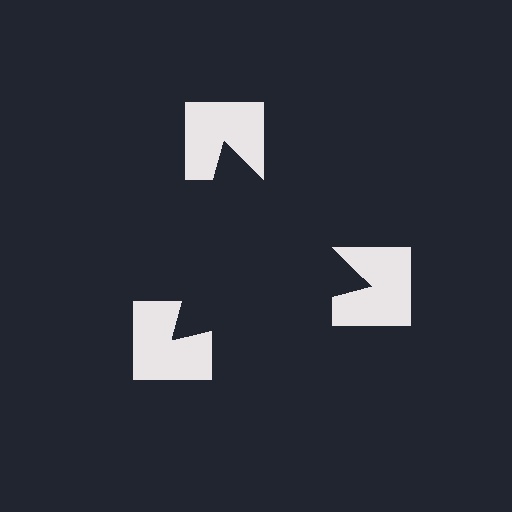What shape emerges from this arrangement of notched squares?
An illusory triangle — its edges are inferred from the aligned wedge cuts in the notched squares, not physically drawn.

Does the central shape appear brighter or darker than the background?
It typically appears slightly darker than the background, even though no actual brightness change is drawn.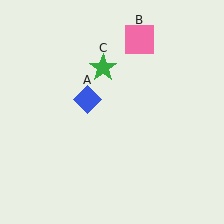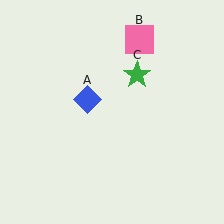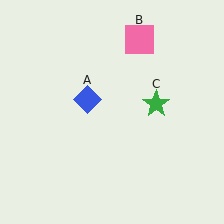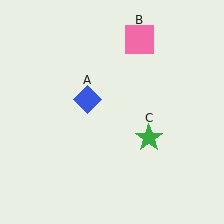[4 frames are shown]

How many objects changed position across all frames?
1 object changed position: green star (object C).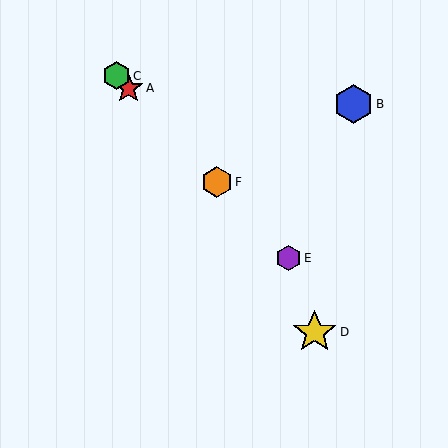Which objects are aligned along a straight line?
Objects A, C, E, F are aligned along a straight line.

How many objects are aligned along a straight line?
4 objects (A, C, E, F) are aligned along a straight line.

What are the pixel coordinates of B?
Object B is at (354, 104).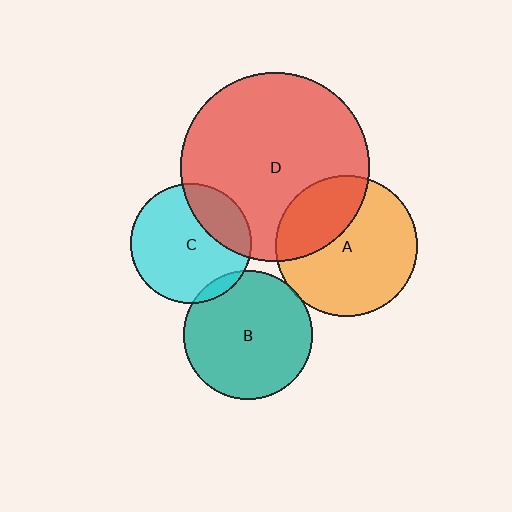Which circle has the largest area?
Circle D (red).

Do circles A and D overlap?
Yes.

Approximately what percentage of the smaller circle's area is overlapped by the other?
Approximately 30%.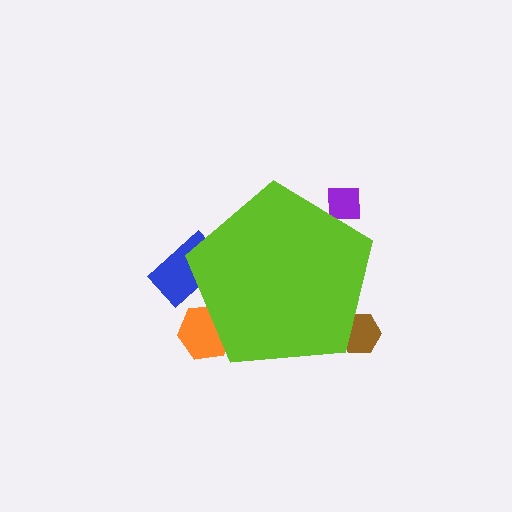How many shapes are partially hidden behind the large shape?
4 shapes are partially hidden.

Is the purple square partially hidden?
Yes, the purple square is partially hidden behind the lime pentagon.